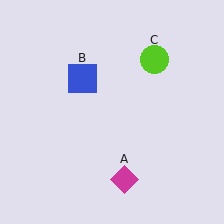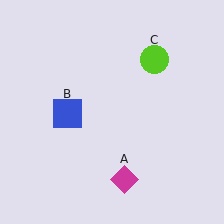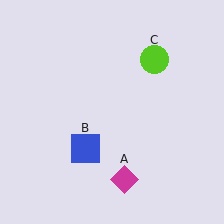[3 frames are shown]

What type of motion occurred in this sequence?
The blue square (object B) rotated counterclockwise around the center of the scene.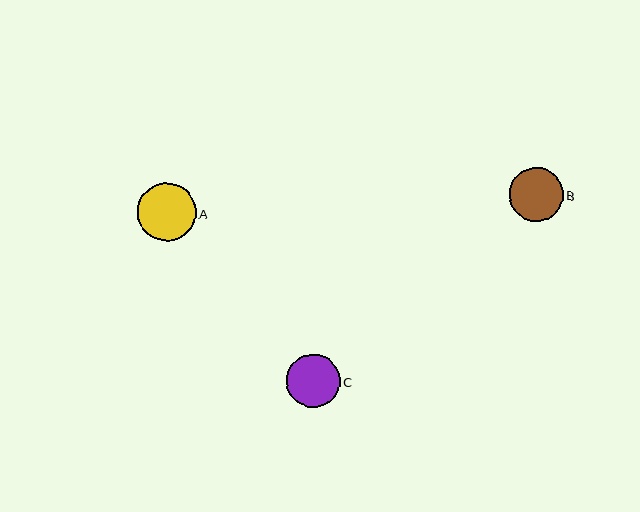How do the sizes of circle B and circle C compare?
Circle B and circle C are approximately the same size.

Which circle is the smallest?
Circle C is the smallest with a size of approximately 54 pixels.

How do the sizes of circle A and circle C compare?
Circle A and circle C are approximately the same size.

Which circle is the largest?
Circle A is the largest with a size of approximately 59 pixels.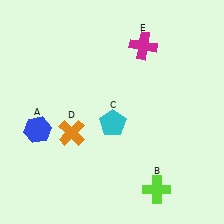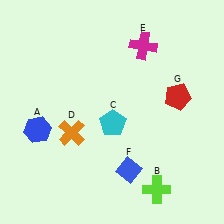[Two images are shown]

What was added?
A blue diamond (F), a red pentagon (G) were added in Image 2.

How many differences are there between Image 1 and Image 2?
There are 2 differences between the two images.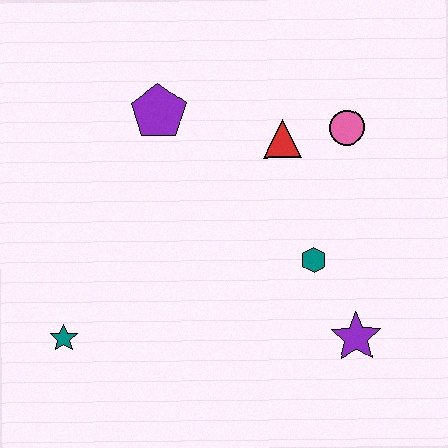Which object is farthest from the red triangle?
The teal star is farthest from the red triangle.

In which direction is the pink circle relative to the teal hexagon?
The pink circle is above the teal hexagon.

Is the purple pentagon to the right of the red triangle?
No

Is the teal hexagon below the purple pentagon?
Yes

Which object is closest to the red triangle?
The pink circle is closest to the red triangle.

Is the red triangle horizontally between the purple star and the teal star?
Yes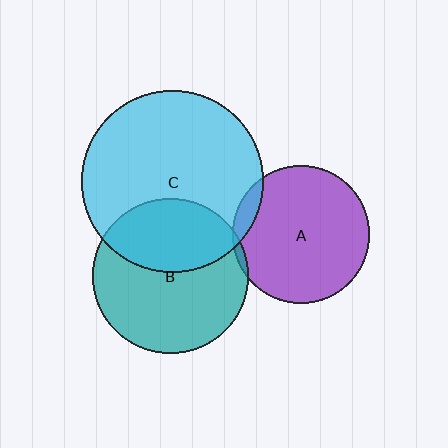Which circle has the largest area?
Circle C (cyan).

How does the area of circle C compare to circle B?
Approximately 1.4 times.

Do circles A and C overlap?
Yes.